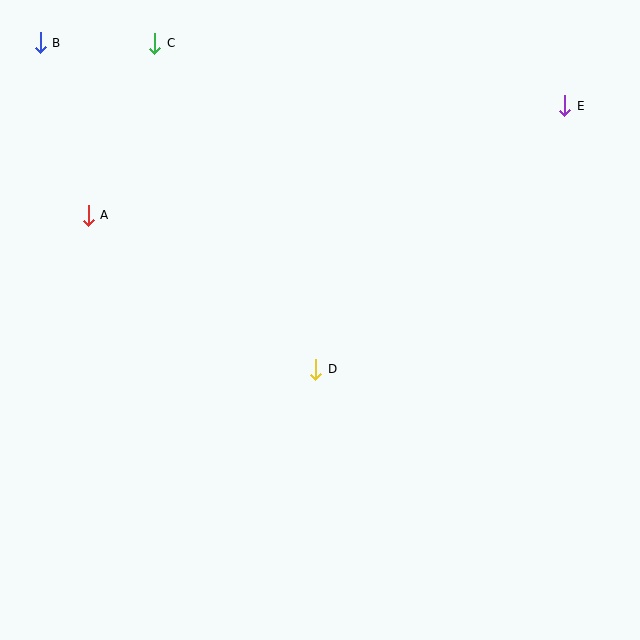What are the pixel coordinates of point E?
Point E is at (565, 106).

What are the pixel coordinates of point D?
Point D is at (316, 369).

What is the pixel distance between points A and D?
The distance between A and D is 275 pixels.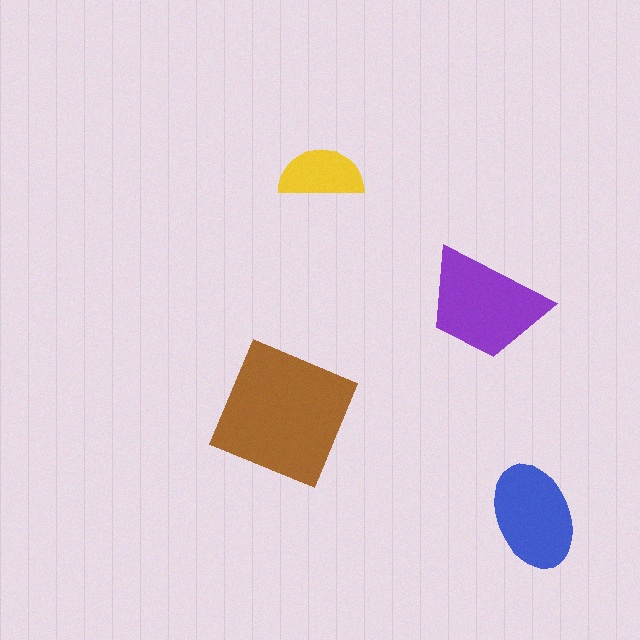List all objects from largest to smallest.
The brown square, the purple trapezoid, the blue ellipse, the yellow semicircle.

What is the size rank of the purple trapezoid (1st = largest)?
2nd.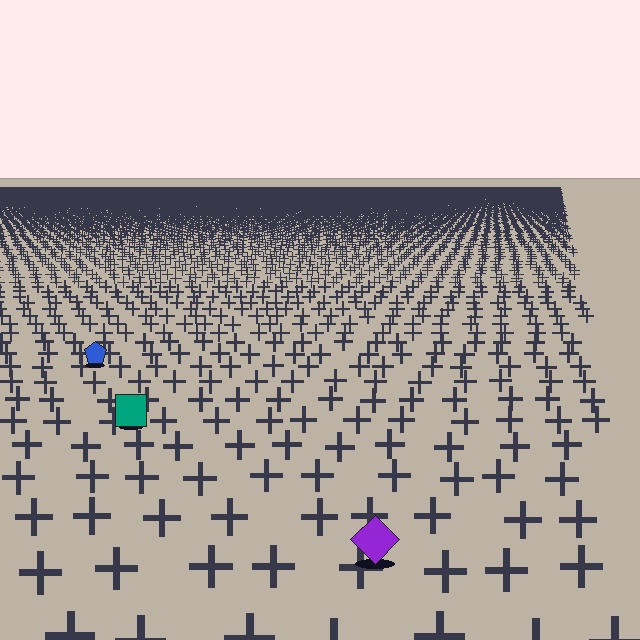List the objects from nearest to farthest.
From nearest to farthest: the purple diamond, the teal square, the blue pentagon.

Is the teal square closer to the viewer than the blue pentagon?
Yes. The teal square is closer — you can tell from the texture gradient: the ground texture is coarser near it.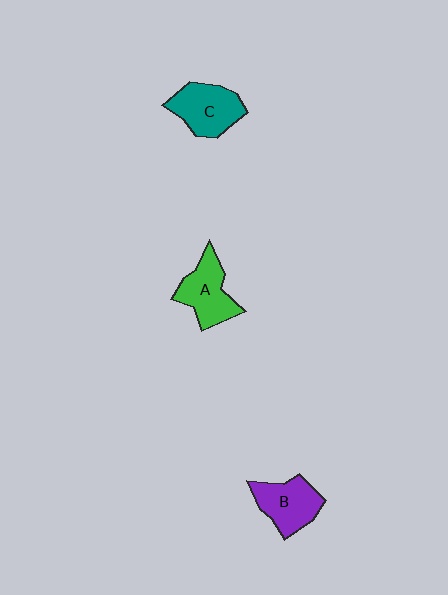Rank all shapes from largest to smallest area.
From largest to smallest: C (teal), A (green), B (purple).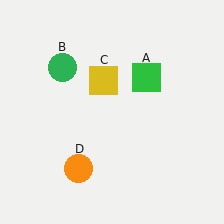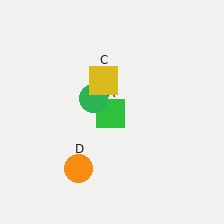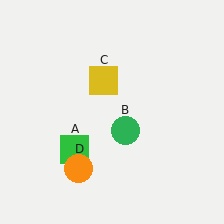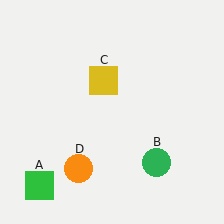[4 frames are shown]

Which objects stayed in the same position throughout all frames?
Yellow square (object C) and orange circle (object D) remained stationary.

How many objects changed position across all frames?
2 objects changed position: green square (object A), green circle (object B).